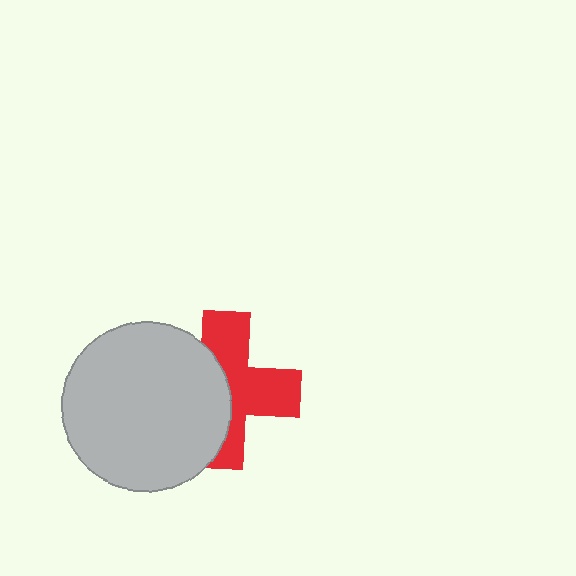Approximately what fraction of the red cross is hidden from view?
Roughly 46% of the red cross is hidden behind the light gray circle.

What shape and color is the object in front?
The object in front is a light gray circle.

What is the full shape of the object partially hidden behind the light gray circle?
The partially hidden object is a red cross.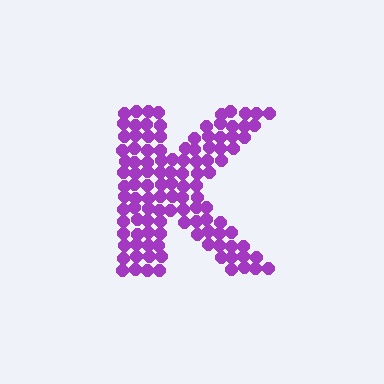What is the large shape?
The large shape is the letter K.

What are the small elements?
The small elements are circles.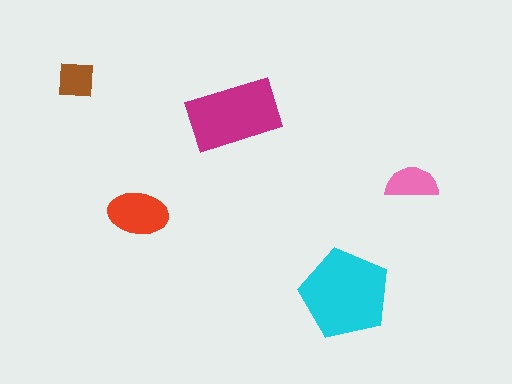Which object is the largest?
The cyan pentagon.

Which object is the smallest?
The brown square.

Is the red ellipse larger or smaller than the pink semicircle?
Larger.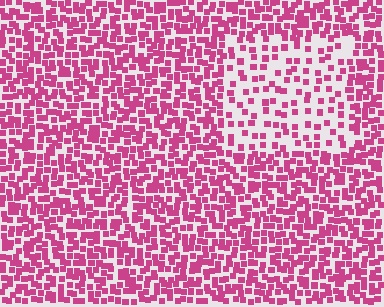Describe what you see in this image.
The image contains small magenta elements arranged at two different densities. A rectangle-shaped region is visible where the elements are less densely packed than the surrounding area.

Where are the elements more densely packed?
The elements are more densely packed outside the rectangle boundary.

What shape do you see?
I see a rectangle.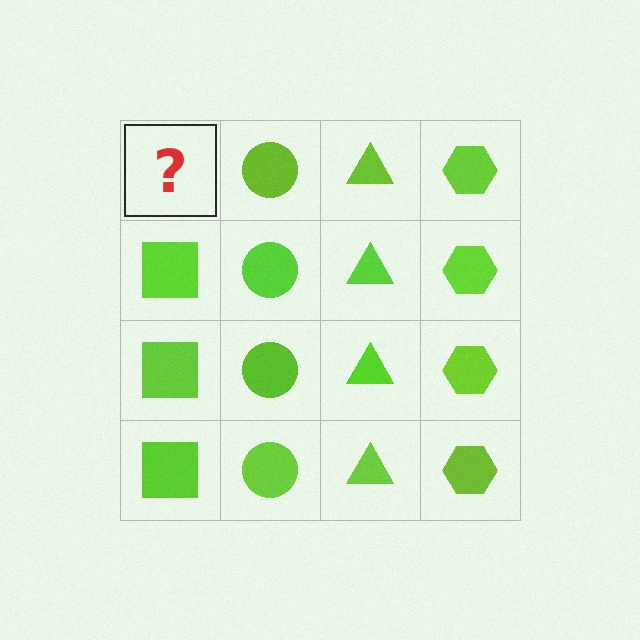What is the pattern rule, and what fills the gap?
The rule is that each column has a consistent shape. The gap should be filled with a lime square.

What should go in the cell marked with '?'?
The missing cell should contain a lime square.